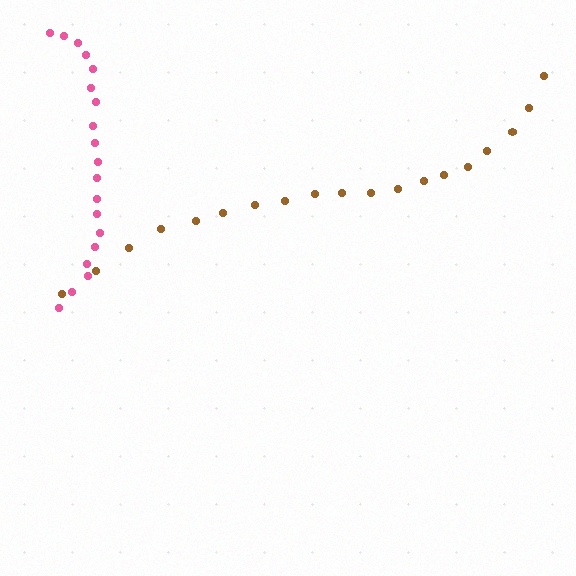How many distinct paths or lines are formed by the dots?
There are 2 distinct paths.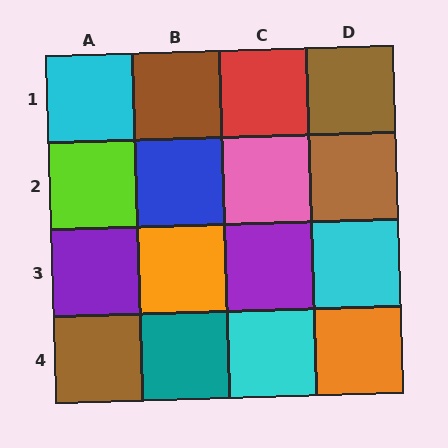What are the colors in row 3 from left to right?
Purple, orange, purple, cyan.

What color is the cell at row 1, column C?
Red.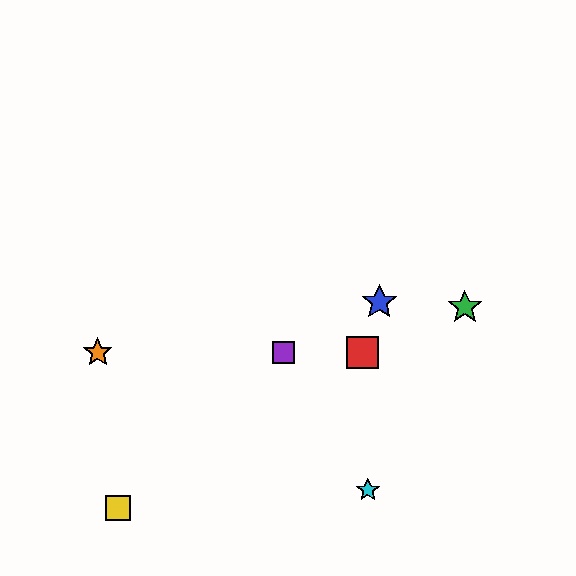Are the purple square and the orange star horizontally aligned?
Yes, both are at y≈352.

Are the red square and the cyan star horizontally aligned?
No, the red square is at y≈352 and the cyan star is at y≈490.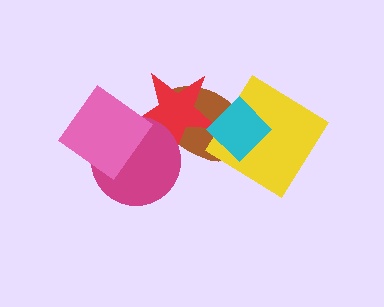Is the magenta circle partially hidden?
Yes, it is partially covered by another shape.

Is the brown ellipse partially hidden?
Yes, it is partially covered by another shape.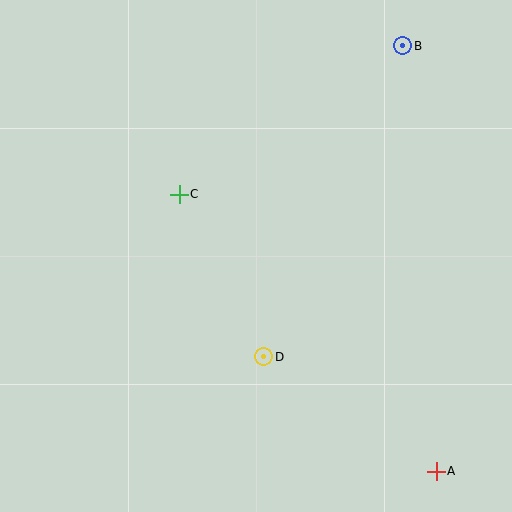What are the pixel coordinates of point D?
Point D is at (264, 357).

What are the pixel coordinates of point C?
Point C is at (179, 194).